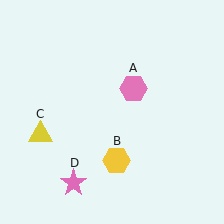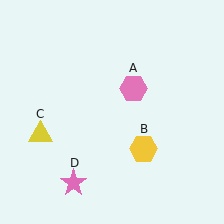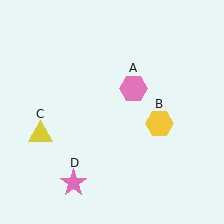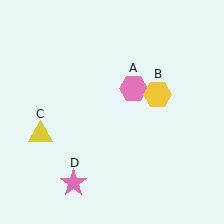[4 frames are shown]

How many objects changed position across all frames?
1 object changed position: yellow hexagon (object B).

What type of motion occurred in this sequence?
The yellow hexagon (object B) rotated counterclockwise around the center of the scene.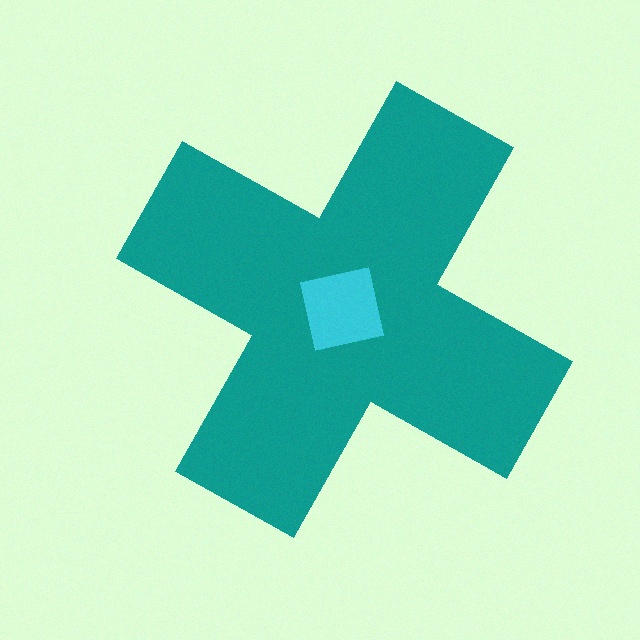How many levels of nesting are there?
2.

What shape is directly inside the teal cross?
The cyan square.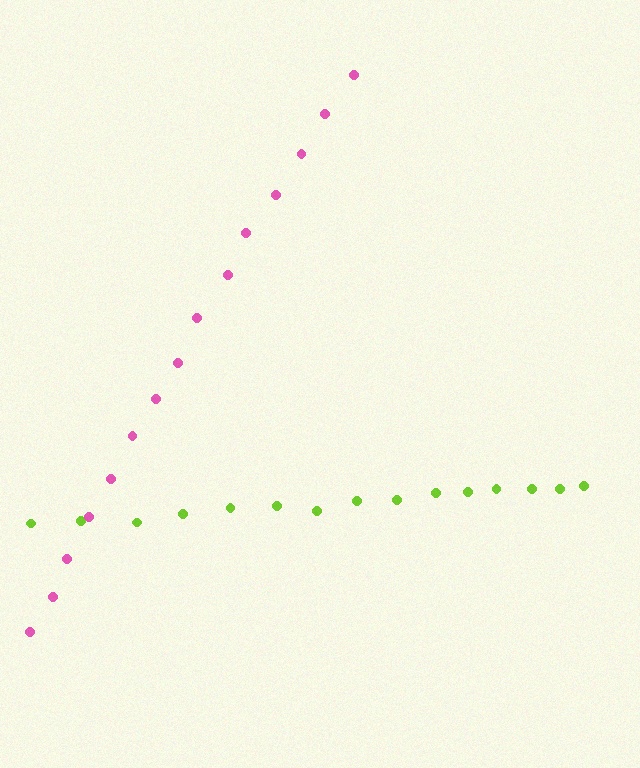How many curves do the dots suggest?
There are 2 distinct paths.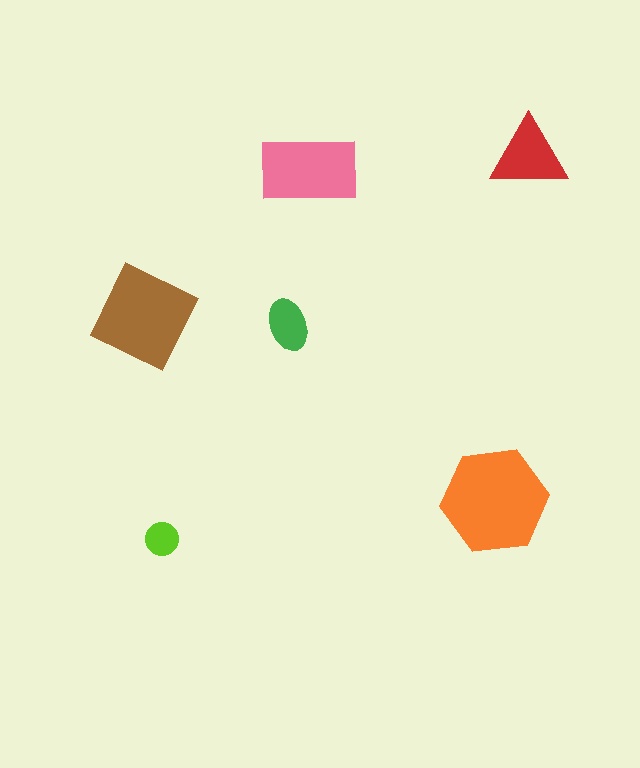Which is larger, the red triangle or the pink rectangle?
The pink rectangle.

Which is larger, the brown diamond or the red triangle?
The brown diamond.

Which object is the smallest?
The lime circle.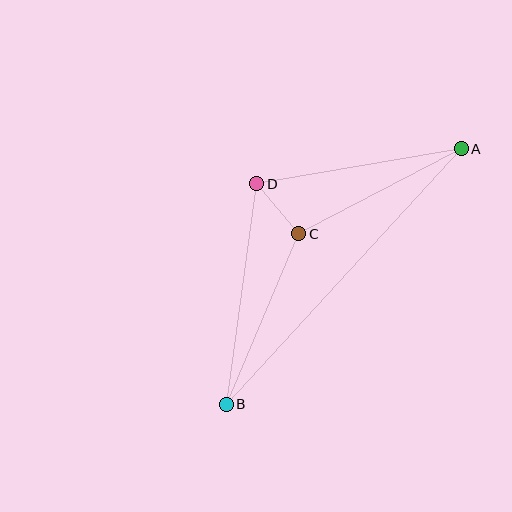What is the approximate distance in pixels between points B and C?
The distance between B and C is approximately 185 pixels.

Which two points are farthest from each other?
Points A and B are farthest from each other.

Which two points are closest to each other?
Points C and D are closest to each other.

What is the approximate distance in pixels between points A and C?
The distance between A and C is approximately 184 pixels.